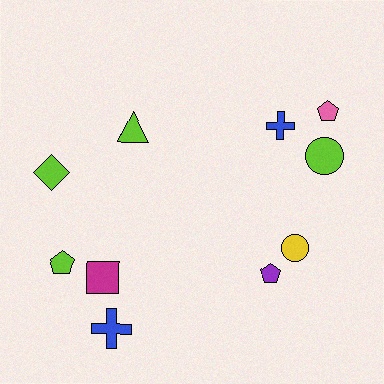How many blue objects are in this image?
There are 2 blue objects.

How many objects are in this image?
There are 10 objects.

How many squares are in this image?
There is 1 square.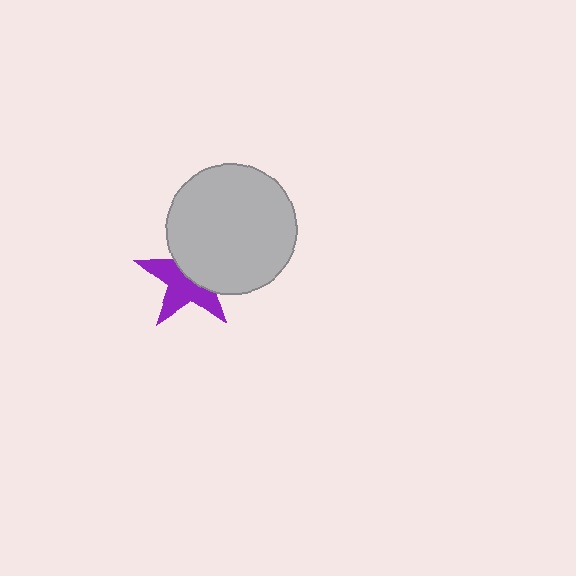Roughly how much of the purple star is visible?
About half of it is visible (roughly 53%).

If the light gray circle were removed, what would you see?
You would see the complete purple star.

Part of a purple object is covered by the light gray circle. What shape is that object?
It is a star.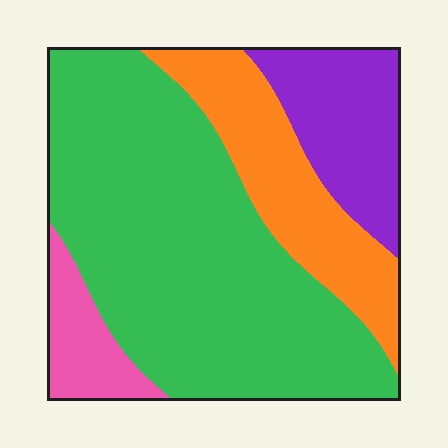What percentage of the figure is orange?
Orange covers roughly 20% of the figure.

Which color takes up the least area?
Pink, at roughly 10%.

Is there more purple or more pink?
Purple.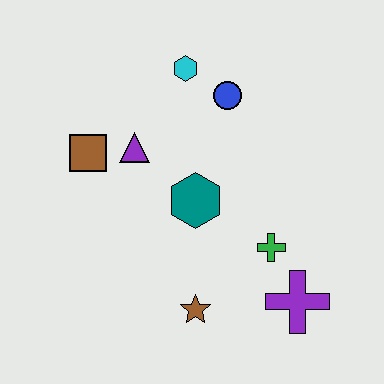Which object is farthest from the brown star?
The cyan hexagon is farthest from the brown star.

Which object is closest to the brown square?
The purple triangle is closest to the brown square.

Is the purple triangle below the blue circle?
Yes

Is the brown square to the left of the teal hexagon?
Yes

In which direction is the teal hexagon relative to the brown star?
The teal hexagon is above the brown star.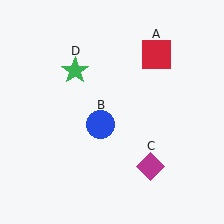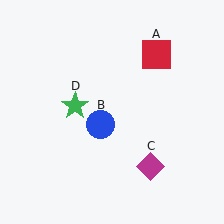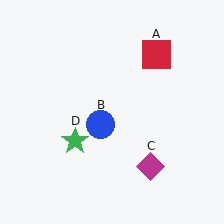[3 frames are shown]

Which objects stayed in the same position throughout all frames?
Red square (object A) and blue circle (object B) and magenta diamond (object C) remained stationary.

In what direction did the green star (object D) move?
The green star (object D) moved down.